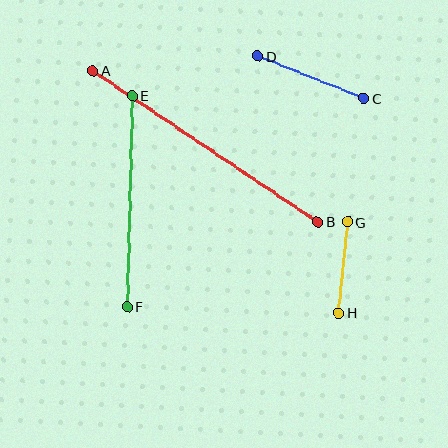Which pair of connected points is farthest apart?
Points A and B are farthest apart.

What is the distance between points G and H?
The distance is approximately 92 pixels.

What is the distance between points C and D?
The distance is approximately 114 pixels.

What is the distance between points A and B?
The distance is approximately 271 pixels.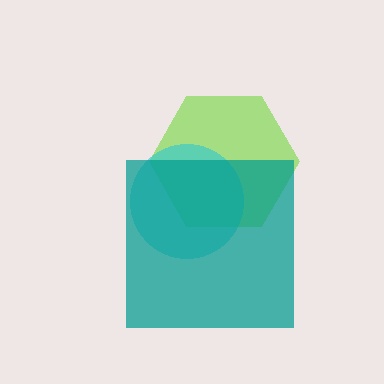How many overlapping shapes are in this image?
There are 3 overlapping shapes in the image.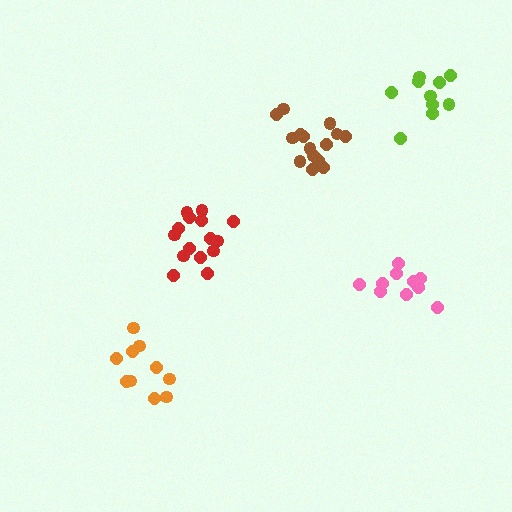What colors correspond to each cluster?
The clusters are colored: lime, pink, red, orange, brown.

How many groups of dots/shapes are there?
There are 5 groups.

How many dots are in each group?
Group 1: 10 dots, Group 2: 10 dots, Group 3: 15 dots, Group 4: 10 dots, Group 5: 16 dots (61 total).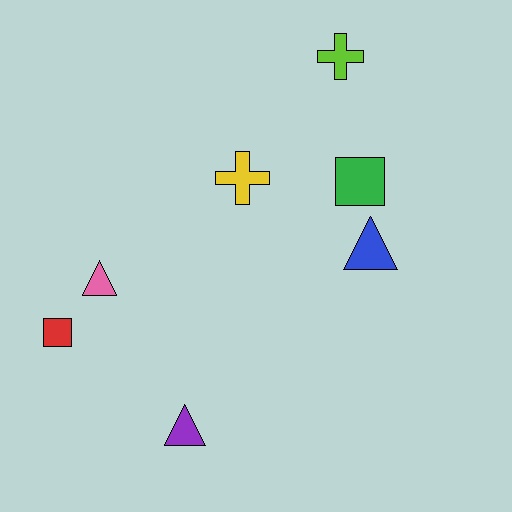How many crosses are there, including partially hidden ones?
There are 2 crosses.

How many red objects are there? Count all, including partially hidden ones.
There is 1 red object.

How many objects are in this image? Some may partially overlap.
There are 7 objects.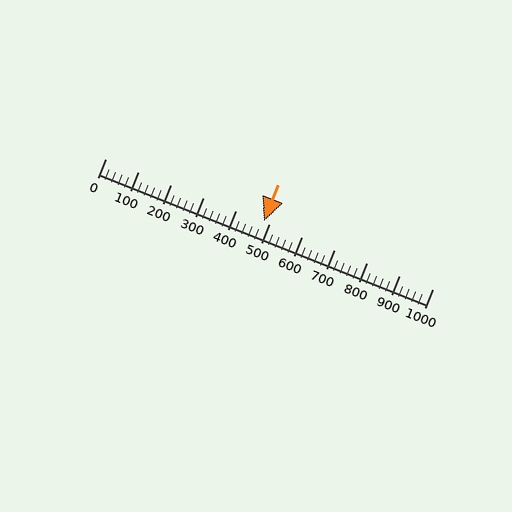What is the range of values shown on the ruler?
The ruler shows values from 0 to 1000.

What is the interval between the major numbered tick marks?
The major tick marks are spaced 100 units apart.